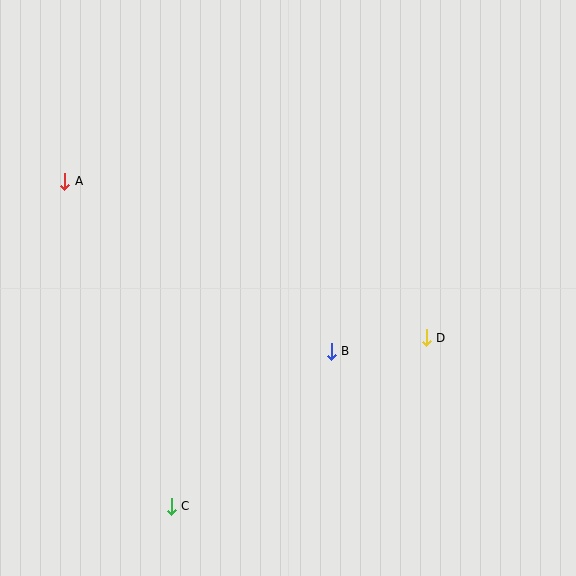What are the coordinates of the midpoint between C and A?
The midpoint between C and A is at (118, 344).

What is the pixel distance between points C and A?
The distance between C and A is 342 pixels.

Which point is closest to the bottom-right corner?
Point D is closest to the bottom-right corner.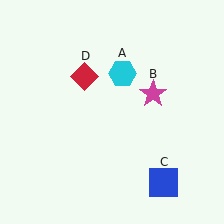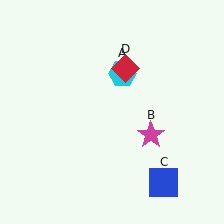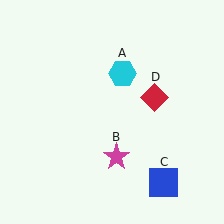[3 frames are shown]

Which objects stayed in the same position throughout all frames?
Cyan hexagon (object A) and blue square (object C) remained stationary.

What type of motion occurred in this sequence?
The magenta star (object B), red diamond (object D) rotated clockwise around the center of the scene.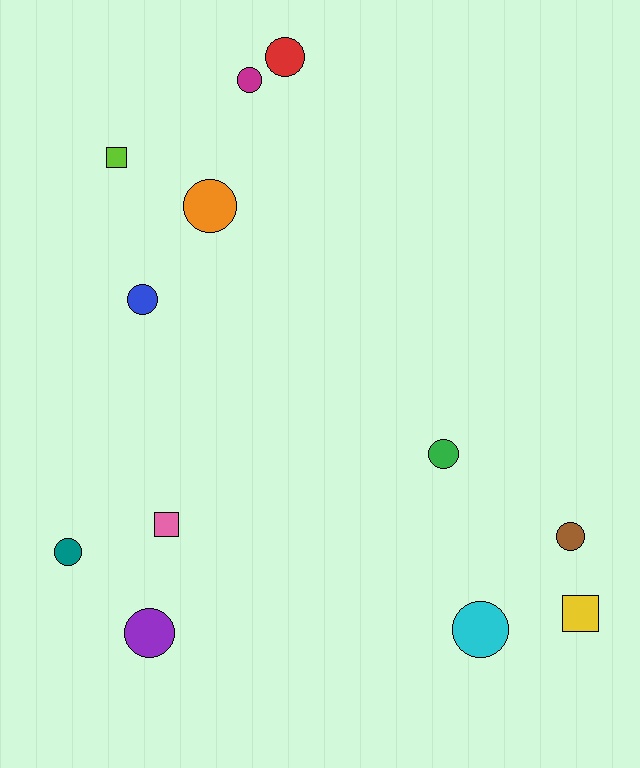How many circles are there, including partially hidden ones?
There are 9 circles.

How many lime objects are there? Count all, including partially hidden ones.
There is 1 lime object.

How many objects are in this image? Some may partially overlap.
There are 12 objects.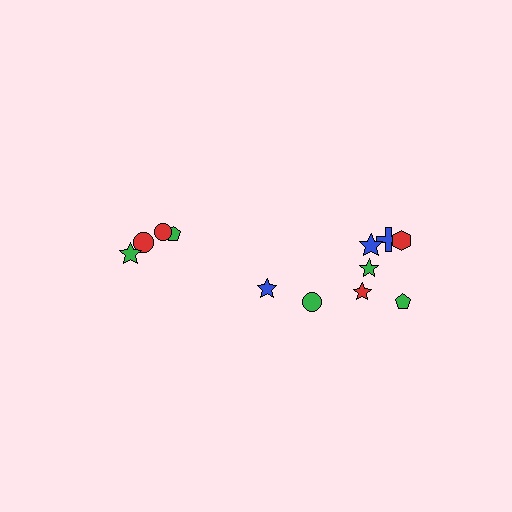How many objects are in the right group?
There are 8 objects.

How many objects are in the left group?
There are 4 objects.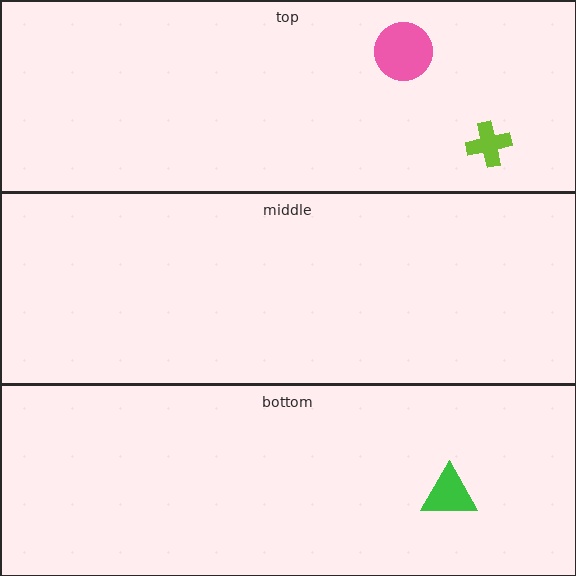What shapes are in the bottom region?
The green triangle.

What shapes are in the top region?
The lime cross, the pink circle.